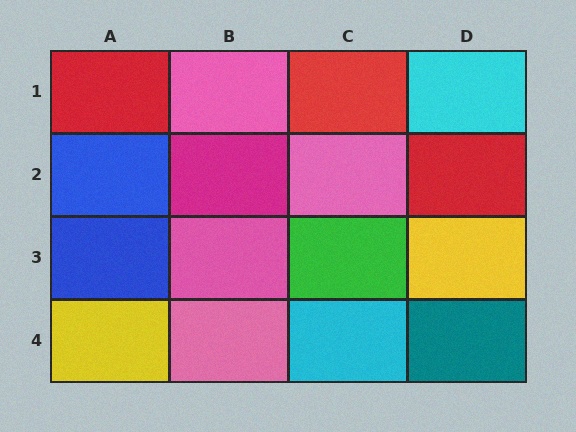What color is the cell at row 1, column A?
Red.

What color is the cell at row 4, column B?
Pink.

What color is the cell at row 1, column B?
Pink.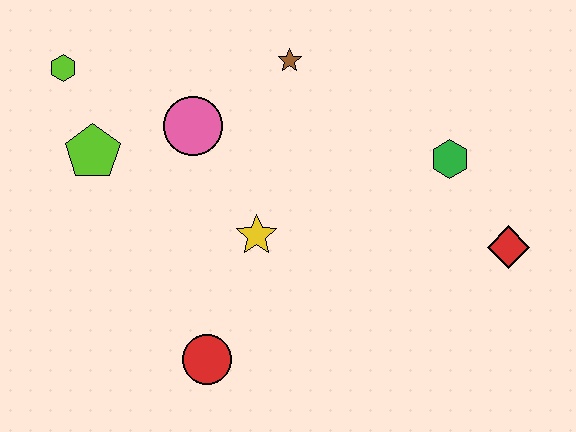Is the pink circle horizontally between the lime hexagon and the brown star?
Yes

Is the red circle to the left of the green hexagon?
Yes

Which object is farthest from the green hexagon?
The lime hexagon is farthest from the green hexagon.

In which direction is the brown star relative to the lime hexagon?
The brown star is to the right of the lime hexagon.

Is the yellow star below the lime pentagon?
Yes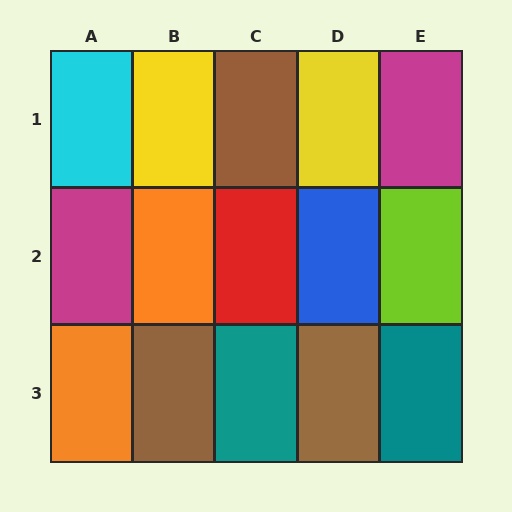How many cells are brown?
3 cells are brown.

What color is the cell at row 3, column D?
Brown.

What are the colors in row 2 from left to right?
Magenta, orange, red, blue, lime.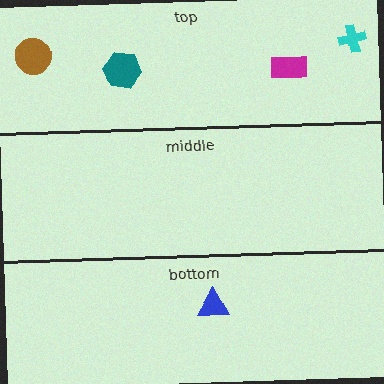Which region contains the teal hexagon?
The top region.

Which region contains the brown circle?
The top region.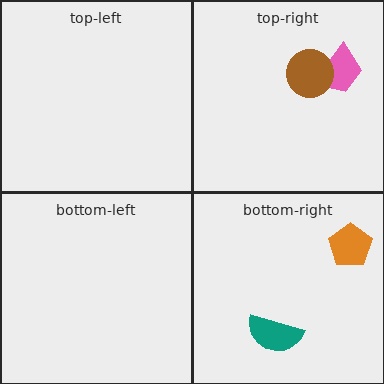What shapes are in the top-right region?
The pink trapezoid, the brown circle.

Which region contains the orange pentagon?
The bottom-right region.